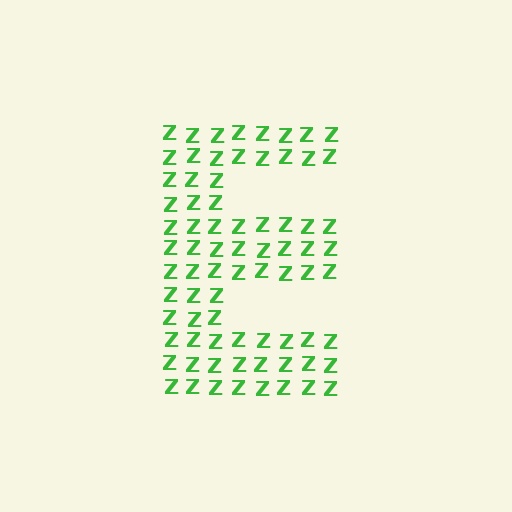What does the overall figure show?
The overall figure shows the letter E.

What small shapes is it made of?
It is made of small letter Z's.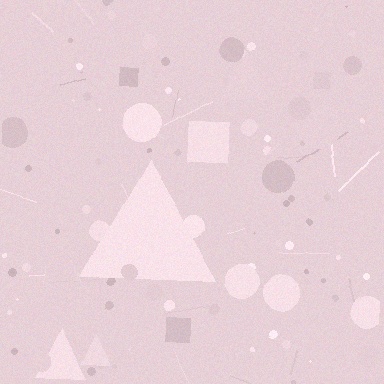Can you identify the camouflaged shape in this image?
The camouflaged shape is a triangle.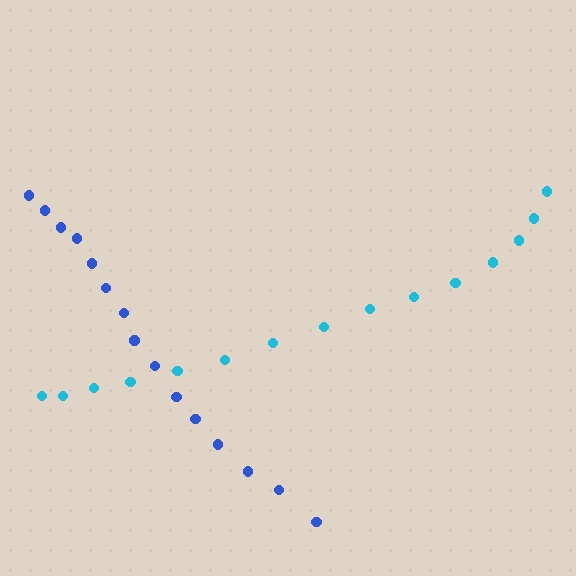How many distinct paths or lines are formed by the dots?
There are 2 distinct paths.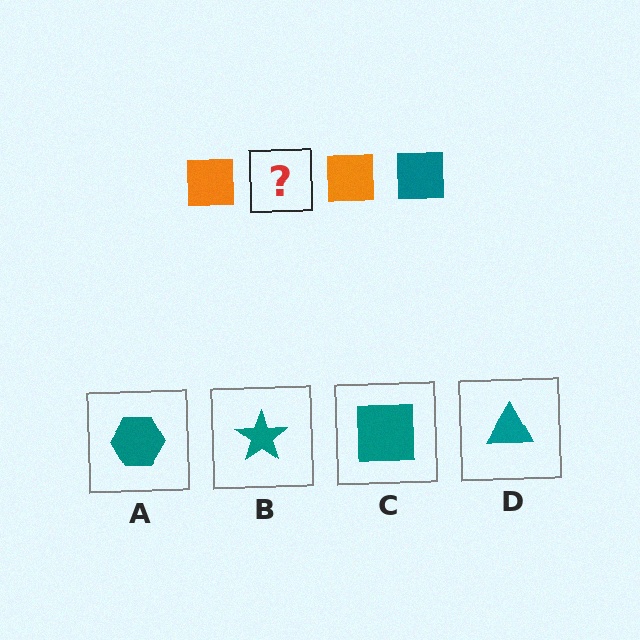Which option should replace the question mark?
Option C.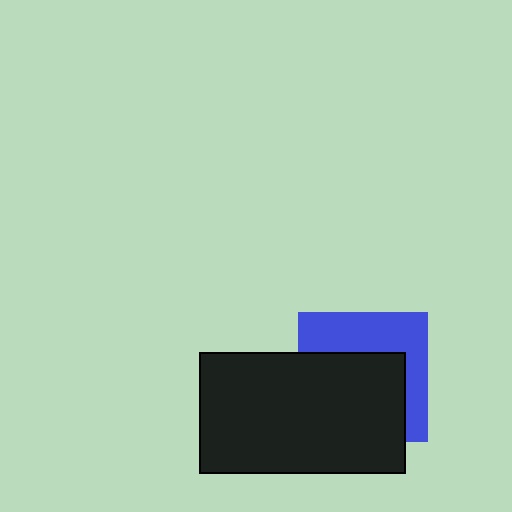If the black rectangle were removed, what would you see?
You would see the complete blue square.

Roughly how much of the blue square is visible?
A small part of it is visible (roughly 42%).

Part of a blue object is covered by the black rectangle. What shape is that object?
It is a square.